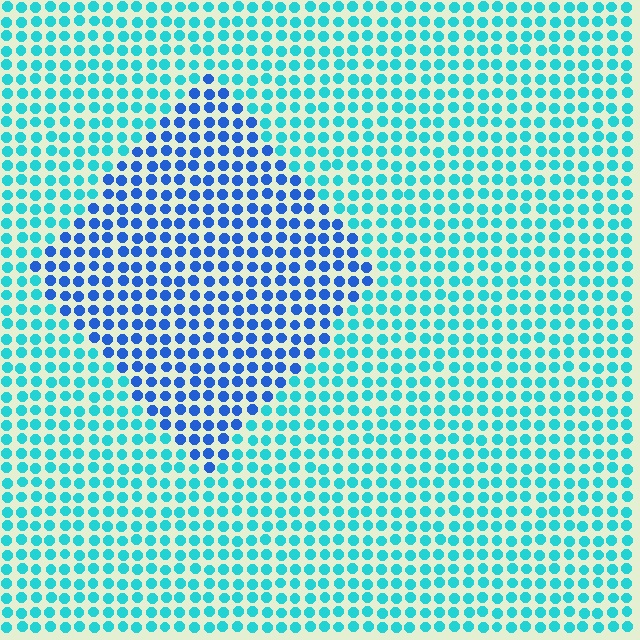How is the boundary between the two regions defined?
The boundary is defined purely by a slight shift in hue (about 39 degrees). Spacing, size, and orientation are identical on both sides.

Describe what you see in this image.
The image is filled with small cyan elements in a uniform arrangement. A diamond-shaped region is visible where the elements are tinted to a slightly different hue, forming a subtle color boundary.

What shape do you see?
I see a diamond.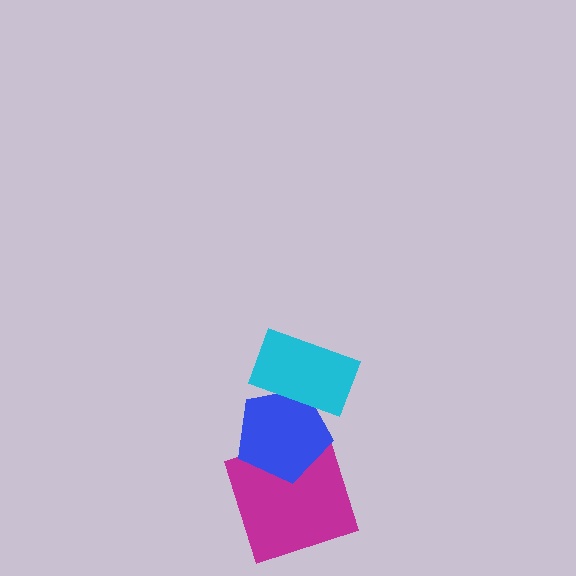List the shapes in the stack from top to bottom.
From top to bottom: the cyan rectangle, the blue pentagon, the magenta square.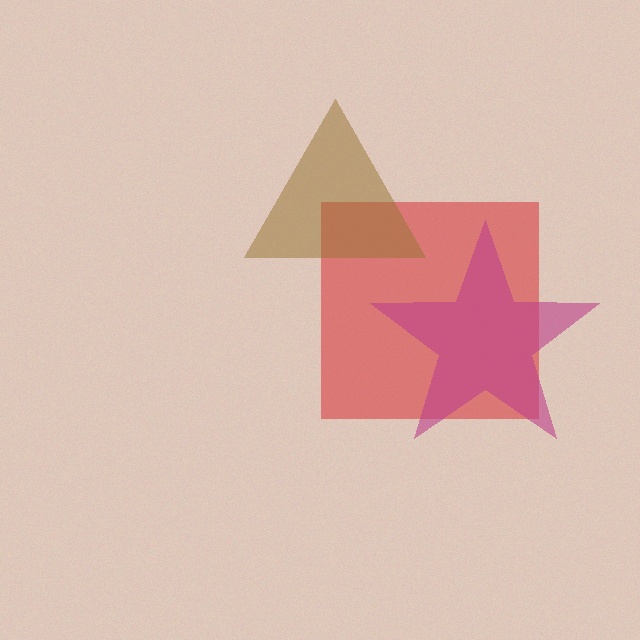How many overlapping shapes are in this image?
There are 3 overlapping shapes in the image.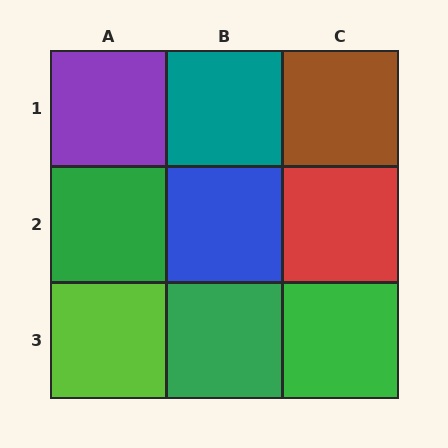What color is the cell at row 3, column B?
Green.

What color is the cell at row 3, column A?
Lime.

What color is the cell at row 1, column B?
Teal.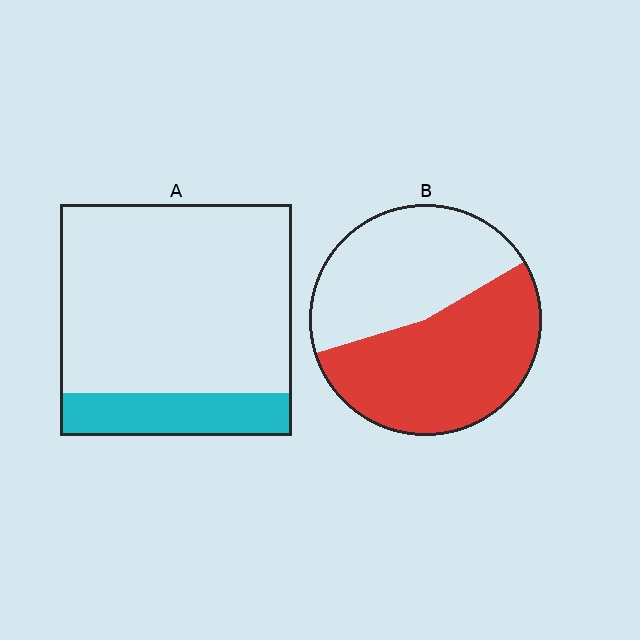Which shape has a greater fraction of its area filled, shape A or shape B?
Shape B.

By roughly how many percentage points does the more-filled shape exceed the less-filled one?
By roughly 35 percentage points (B over A).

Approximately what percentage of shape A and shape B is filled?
A is approximately 20% and B is approximately 55%.